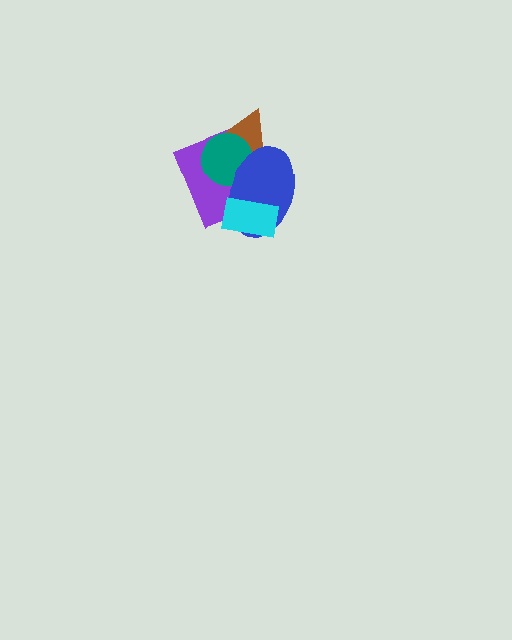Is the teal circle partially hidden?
Yes, it is partially covered by another shape.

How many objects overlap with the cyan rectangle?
2 objects overlap with the cyan rectangle.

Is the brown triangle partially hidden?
Yes, it is partially covered by another shape.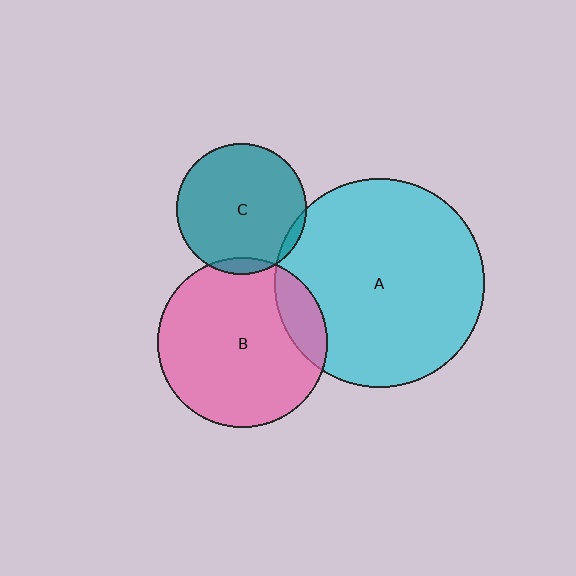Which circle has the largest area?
Circle A (cyan).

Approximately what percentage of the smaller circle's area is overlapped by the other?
Approximately 5%.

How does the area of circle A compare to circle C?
Approximately 2.6 times.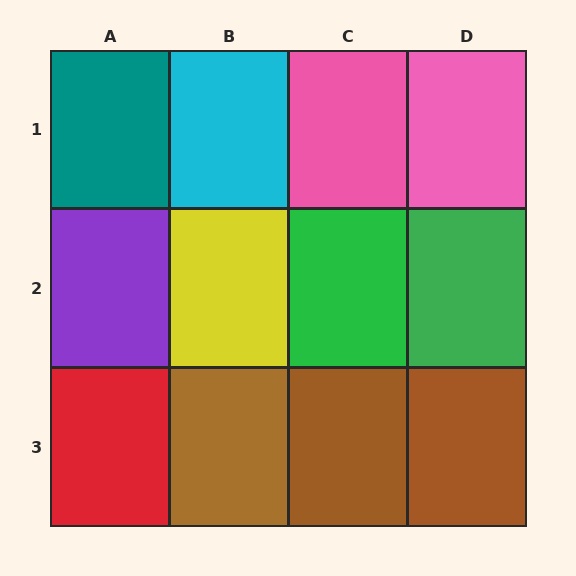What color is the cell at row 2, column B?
Yellow.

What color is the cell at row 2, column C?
Green.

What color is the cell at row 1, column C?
Pink.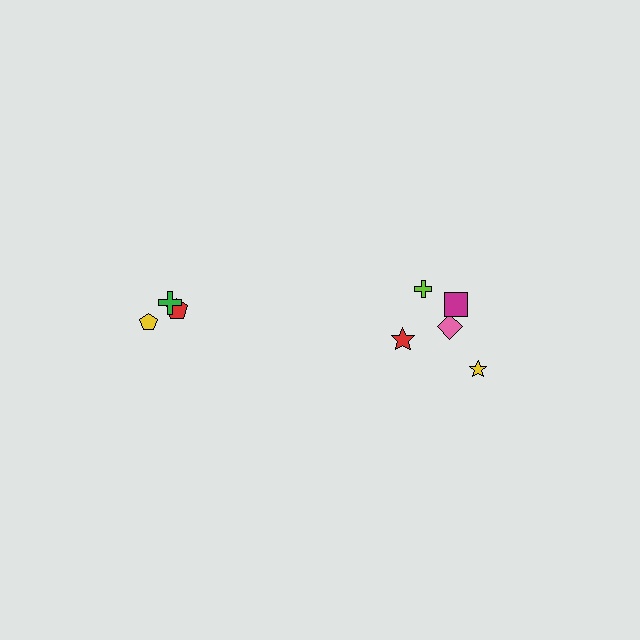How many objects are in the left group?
There are 3 objects.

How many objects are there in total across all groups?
There are 8 objects.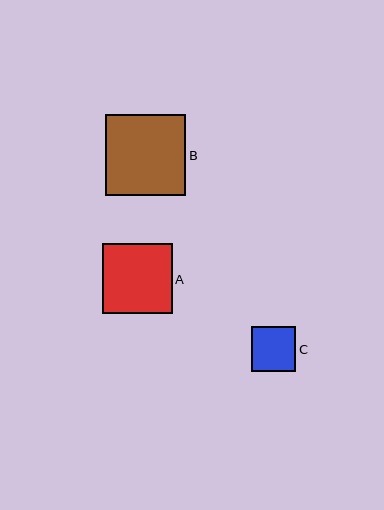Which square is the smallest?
Square C is the smallest with a size of approximately 45 pixels.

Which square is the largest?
Square B is the largest with a size of approximately 80 pixels.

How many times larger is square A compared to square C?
Square A is approximately 1.6 times the size of square C.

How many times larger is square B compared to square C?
Square B is approximately 1.8 times the size of square C.